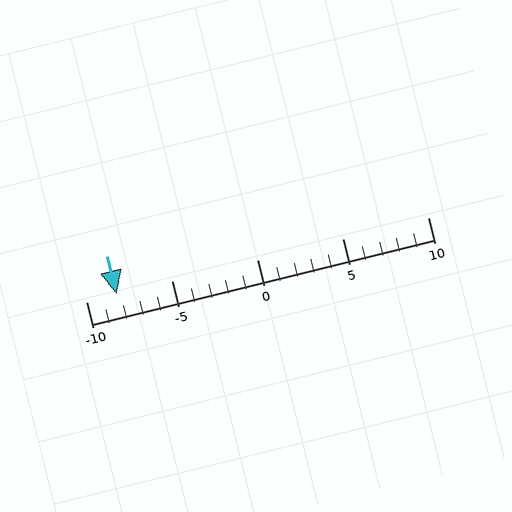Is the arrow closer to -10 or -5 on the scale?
The arrow is closer to -10.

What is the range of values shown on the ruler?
The ruler shows values from -10 to 10.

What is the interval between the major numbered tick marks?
The major tick marks are spaced 5 units apart.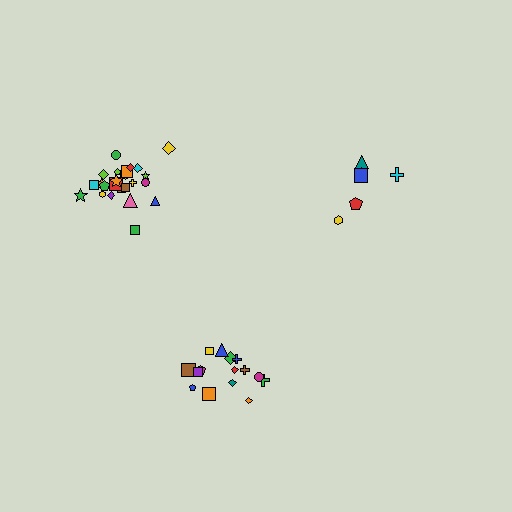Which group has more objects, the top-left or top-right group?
The top-left group.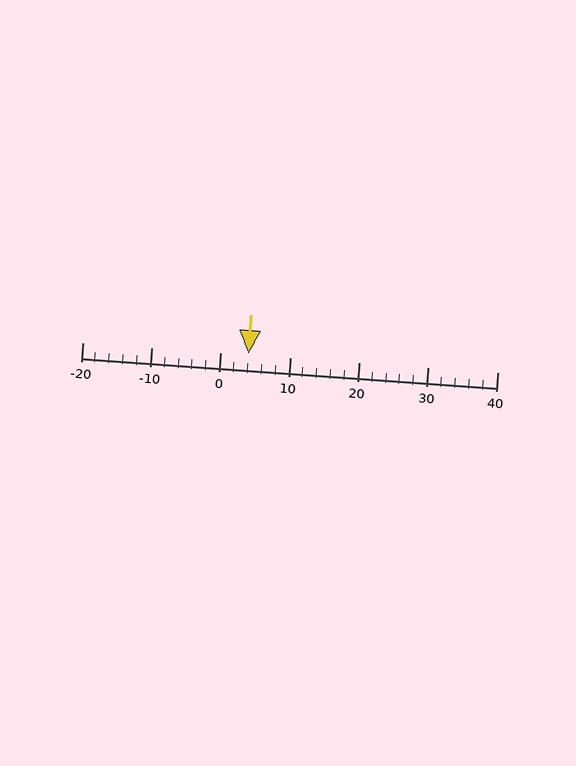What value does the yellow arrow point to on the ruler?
The yellow arrow points to approximately 4.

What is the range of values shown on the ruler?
The ruler shows values from -20 to 40.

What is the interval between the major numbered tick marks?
The major tick marks are spaced 10 units apart.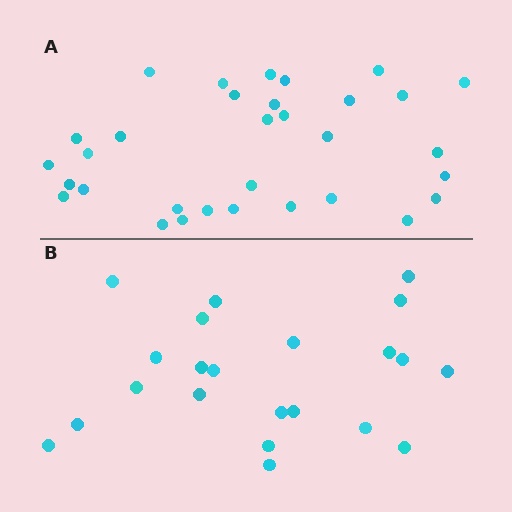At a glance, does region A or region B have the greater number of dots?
Region A (the top region) has more dots.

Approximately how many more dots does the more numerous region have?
Region A has roughly 10 or so more dots than region B.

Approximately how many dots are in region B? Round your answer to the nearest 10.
About 20 dots. (The exact count is 22, which rounds to 20.)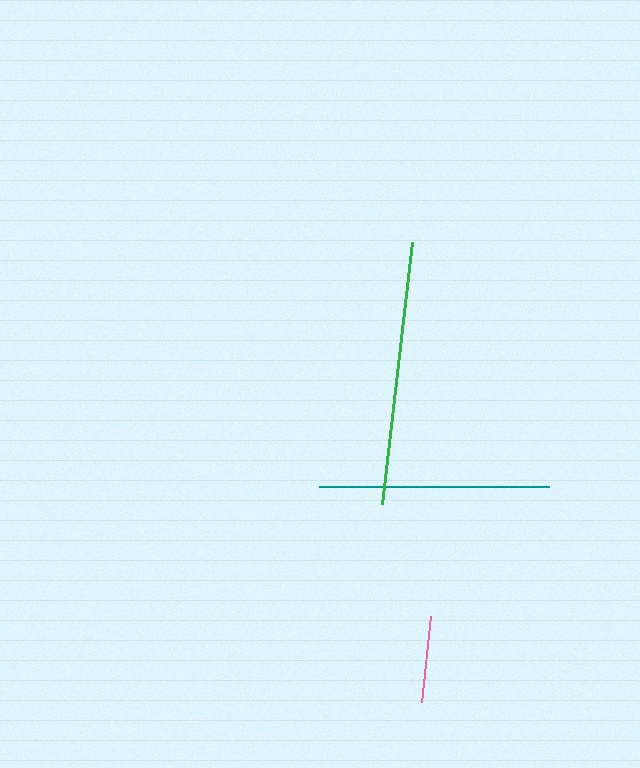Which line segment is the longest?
The green line is the longest at approximately 264 pixels.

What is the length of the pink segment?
The pink segment is approximately 87 pixels long.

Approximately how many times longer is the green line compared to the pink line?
The green line is approximately 3.0 times the length of the pink line.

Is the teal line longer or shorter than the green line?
The green line is longer than the teal line.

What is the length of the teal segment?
The teal segment is approximately 230 pixels long.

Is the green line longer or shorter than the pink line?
The green line is longer than the pink line.